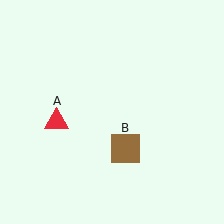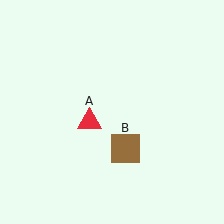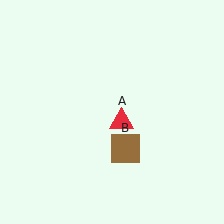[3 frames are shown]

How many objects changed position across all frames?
1 object changed position: red triangle (object A).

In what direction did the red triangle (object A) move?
The red triangle (object A) moved right.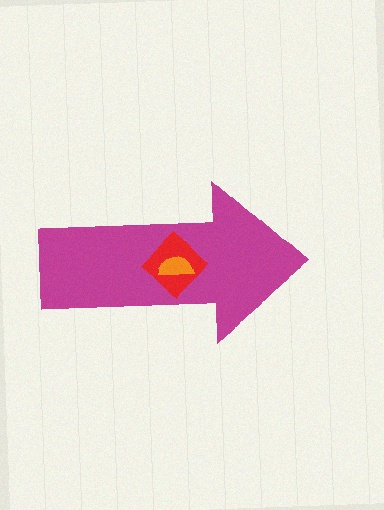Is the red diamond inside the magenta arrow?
Yes.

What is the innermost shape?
The orange semicircle.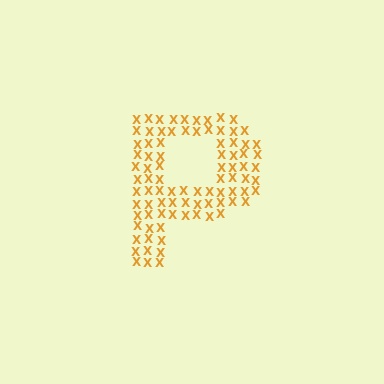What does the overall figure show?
The overall figure shows the letter P.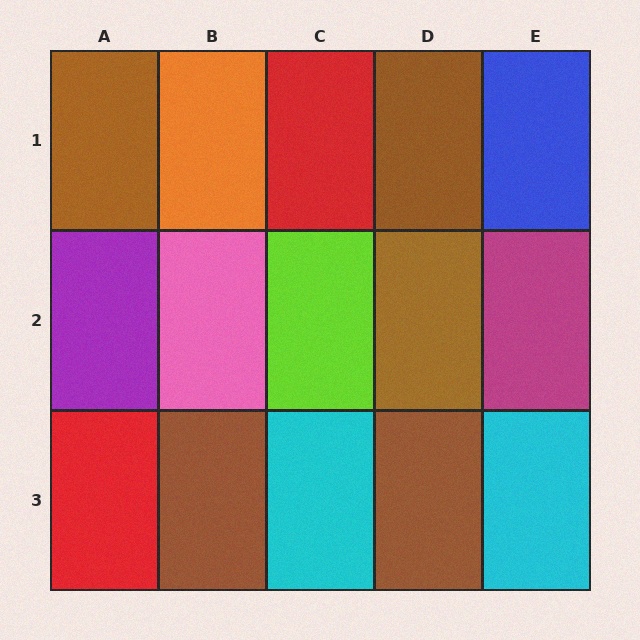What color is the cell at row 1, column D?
Brown.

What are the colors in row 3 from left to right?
Red, brown, cyan, brown, cyan.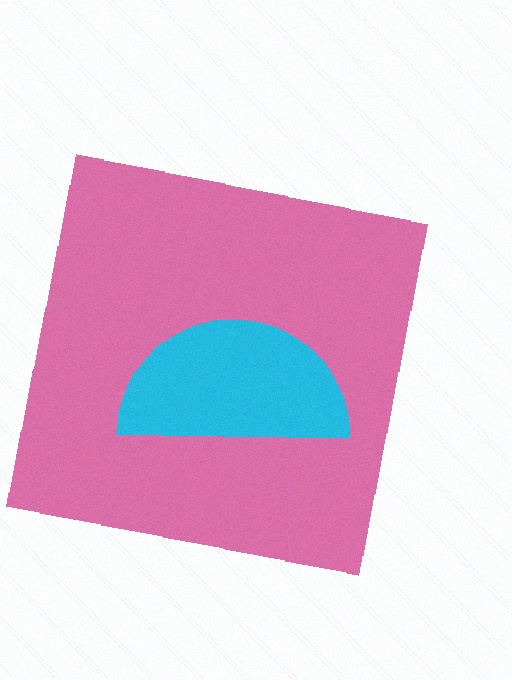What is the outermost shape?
The pink square.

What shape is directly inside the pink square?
The cyan semicircle.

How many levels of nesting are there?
2.